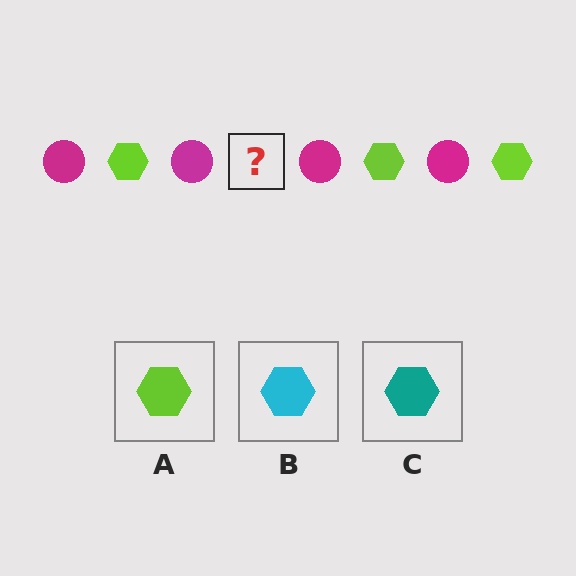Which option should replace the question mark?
Option A.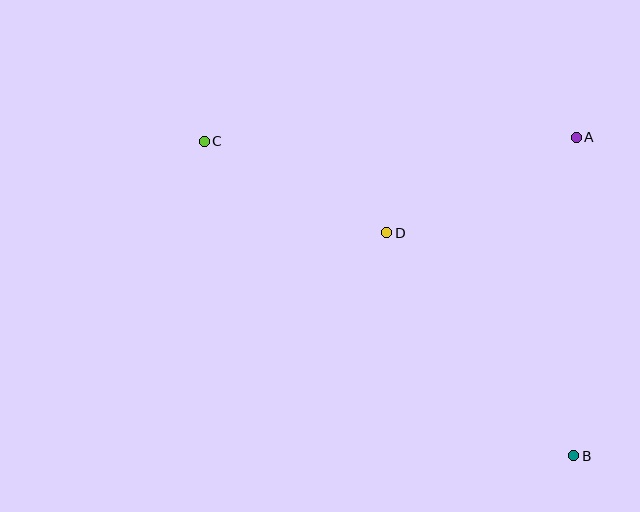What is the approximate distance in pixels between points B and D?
The distance between B and D is approximately 291 pixels.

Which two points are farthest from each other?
Points B and C are farthest from each other.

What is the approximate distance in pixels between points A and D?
The distance between A and D is approximately 212 pixels.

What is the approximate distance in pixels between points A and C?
The distance between A and C is approximately 372 pixels.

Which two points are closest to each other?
Points C and D are closest to each other.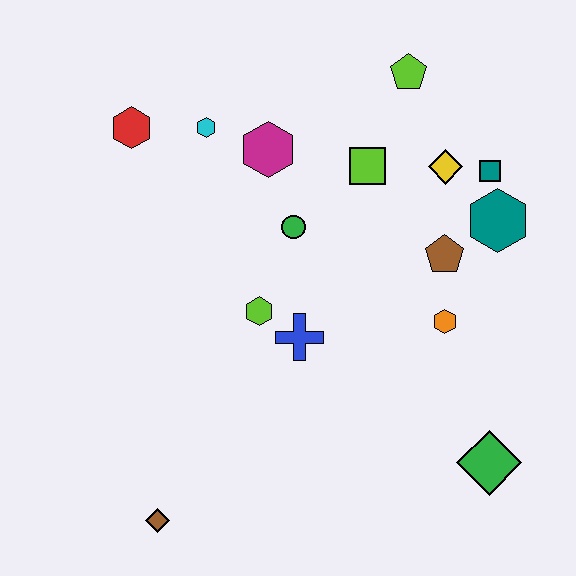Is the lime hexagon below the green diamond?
No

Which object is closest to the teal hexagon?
The teal square is closest to the teal hexagon.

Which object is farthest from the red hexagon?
The green diamond is farthest from the red hexagon.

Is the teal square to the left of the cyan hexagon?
No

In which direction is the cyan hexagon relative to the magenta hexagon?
The cyan hexagon is to the left of the magenta hexagon.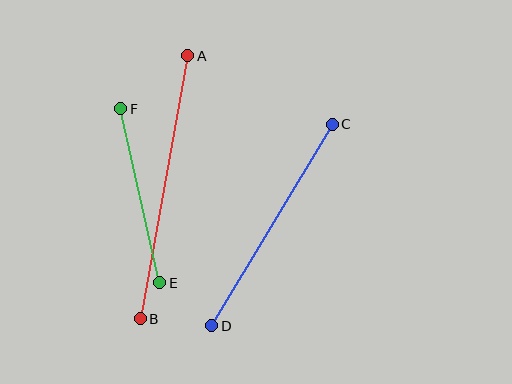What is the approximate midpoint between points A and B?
The midpoint is at approximately (164, 187) pixels.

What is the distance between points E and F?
The distance is approximately 178 pixels.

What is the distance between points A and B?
The distance is approximately 267 pixels.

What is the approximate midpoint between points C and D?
The midpoint is at approximately (272, 225) pixels.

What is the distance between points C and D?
The distance is approximately 235 pixels.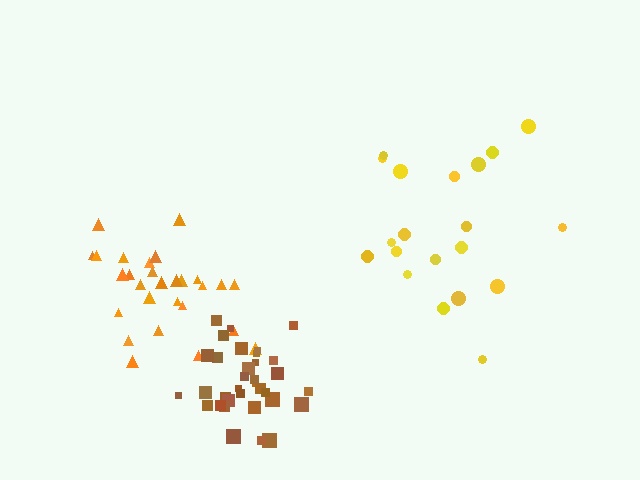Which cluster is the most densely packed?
Brown.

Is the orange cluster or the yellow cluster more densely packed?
Orange.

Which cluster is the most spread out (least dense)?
Yellow.